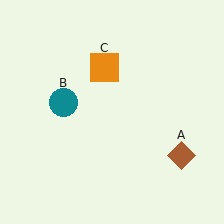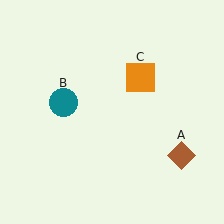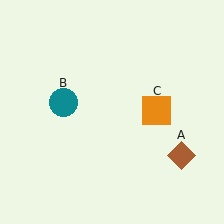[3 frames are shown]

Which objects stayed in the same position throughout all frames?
Brown diamond (object A) and teal circle (object B) remained stationary.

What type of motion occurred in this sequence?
The orange square (object C) rotated clockwise around the center of the scene.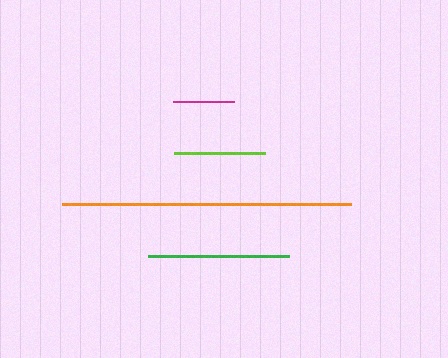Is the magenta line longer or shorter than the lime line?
The lime line is longer than the magenta line.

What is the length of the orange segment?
The orange segment is approximately 288 pixels long.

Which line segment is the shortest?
The magenta line is the shortest at approximately 61 pixels.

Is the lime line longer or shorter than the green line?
The green line is longer than the lime line.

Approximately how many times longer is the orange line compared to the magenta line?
The orange line is approximately 4.8 times the length of the magenta line.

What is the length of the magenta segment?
The magenta segment is approximately 61 pixels long.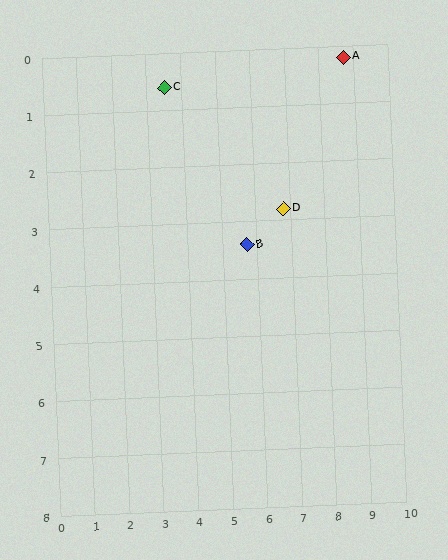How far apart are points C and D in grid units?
Points C and D are about 4.0 grid units apart.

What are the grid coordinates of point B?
Point B is at approximately (5.7, 3.4).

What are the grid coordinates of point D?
Point D is at approximately (6.8, 2.8).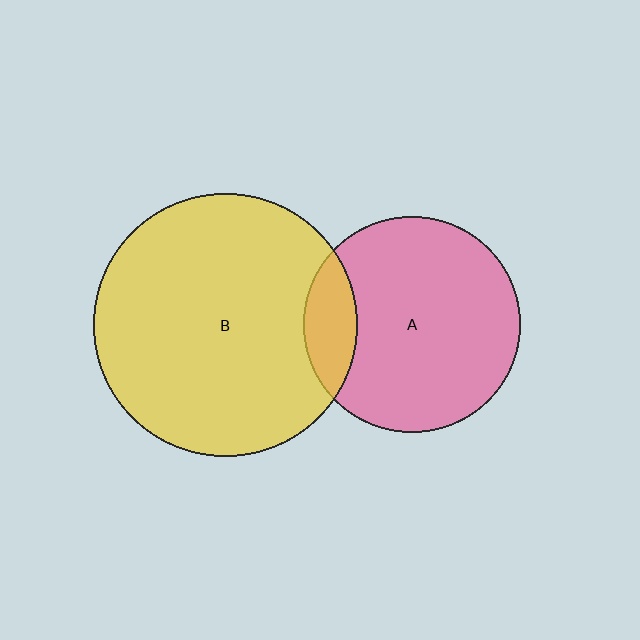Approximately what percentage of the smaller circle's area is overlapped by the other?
Approximately 15%.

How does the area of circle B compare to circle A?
Approximately 1.5 times.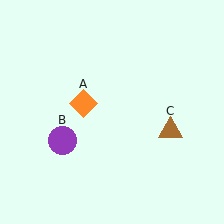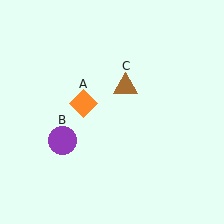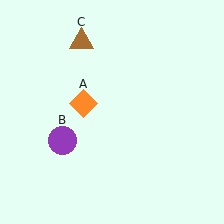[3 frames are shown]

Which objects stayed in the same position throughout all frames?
Orange diamond (object A) and purple circle (object B) remained stationary.